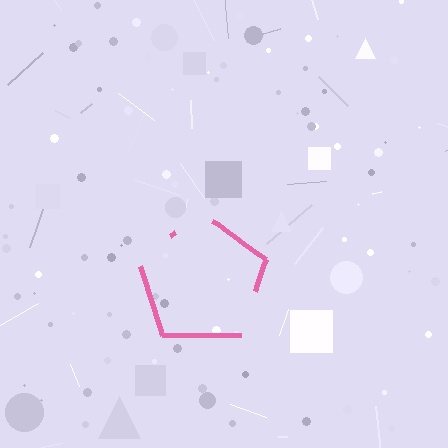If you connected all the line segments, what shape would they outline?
They would outline a pentagon.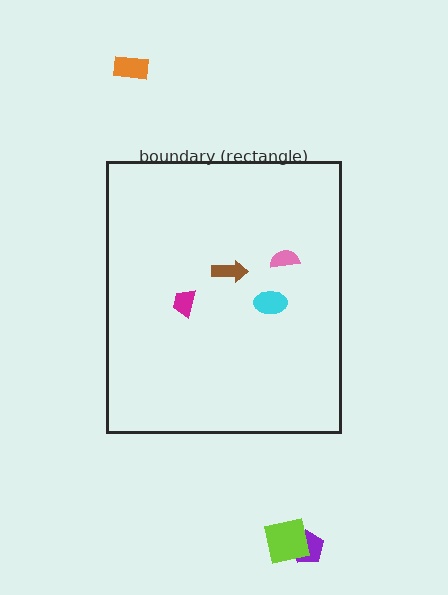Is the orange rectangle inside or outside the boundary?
Outside.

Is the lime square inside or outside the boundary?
Outside.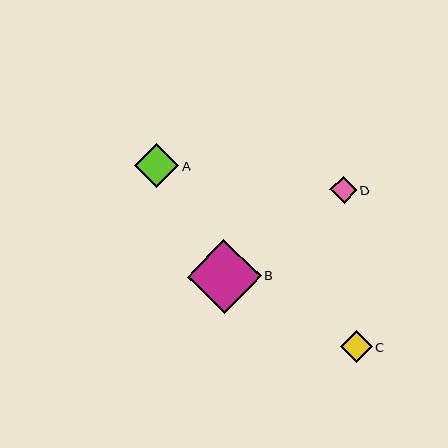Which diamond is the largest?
Diamond B is the largest with a size of approximately 74 pixels.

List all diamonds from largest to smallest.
From largest to smallest: B, A, C, D.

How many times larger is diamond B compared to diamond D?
Diamond B is approximately 2.8 times the size of diamond D.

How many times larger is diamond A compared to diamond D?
Diamond A is approximately 1.7 times the size of diamond D.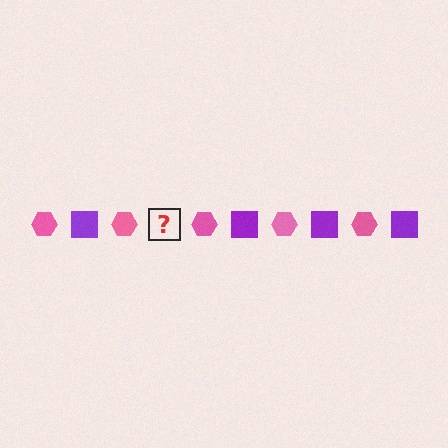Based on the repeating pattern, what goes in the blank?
The blank should be a purple square.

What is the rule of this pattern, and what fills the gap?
The rule is that the pattern alternates between pink hexagon and purple square. The gap should be filled with a purple square.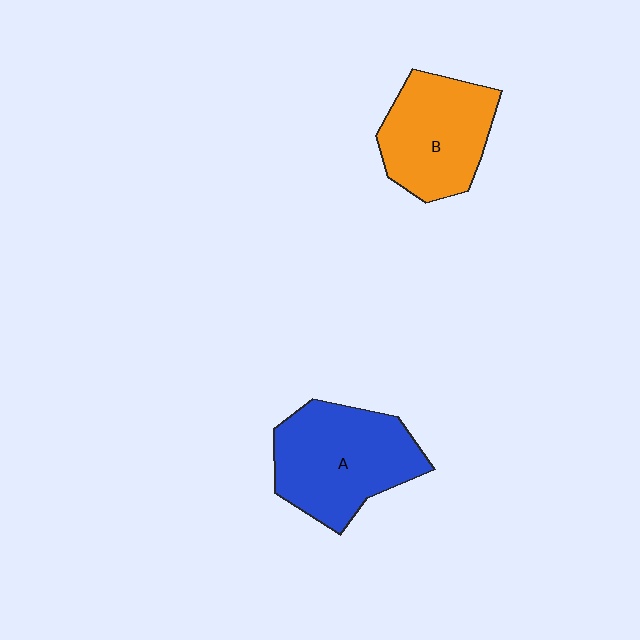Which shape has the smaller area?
Shape B (orange).